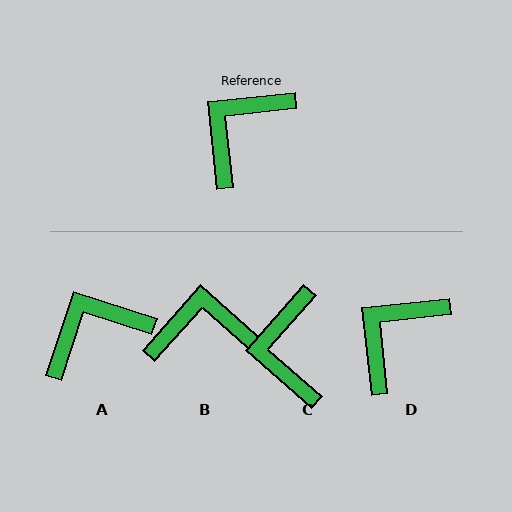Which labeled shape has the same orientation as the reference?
D.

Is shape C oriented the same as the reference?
No, it is off by about 42 degrees.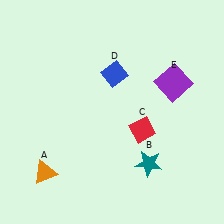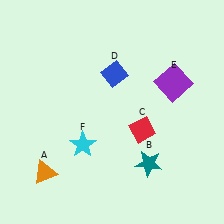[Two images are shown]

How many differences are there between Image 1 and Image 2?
There is 1 difference between the two images.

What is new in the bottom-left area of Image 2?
A cyan star (F) was added in the bottom-left area of Image 2.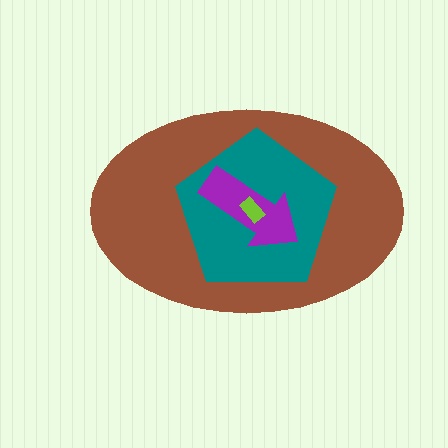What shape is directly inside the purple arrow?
The lime rectangle.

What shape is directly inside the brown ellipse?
The teal pentagon.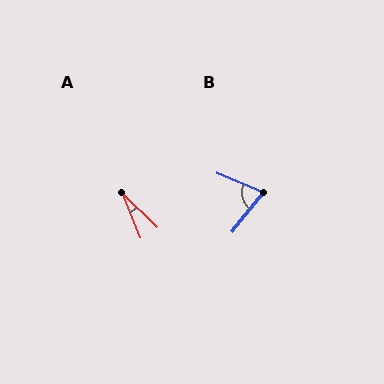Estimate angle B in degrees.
Approximately 74 degrees.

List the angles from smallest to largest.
A (23°), B (74°).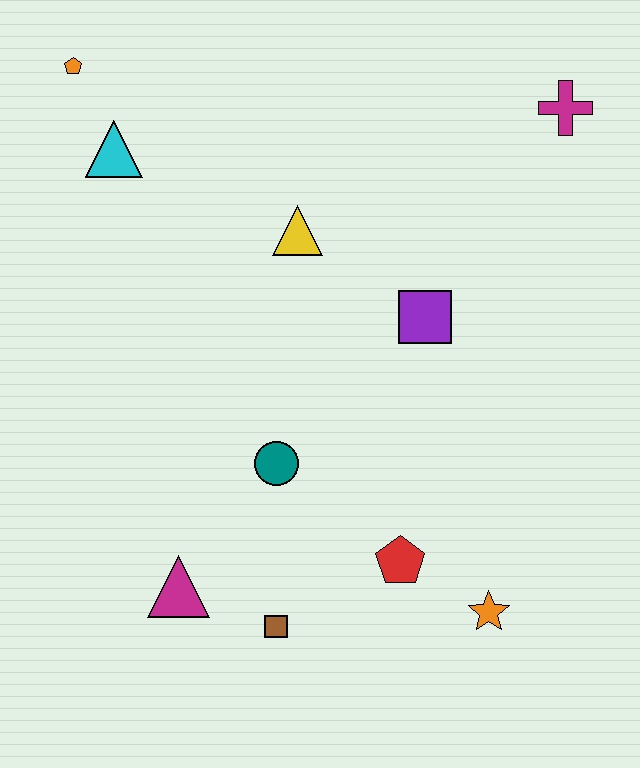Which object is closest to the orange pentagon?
The cyan triangle is closest to the orange pentagon.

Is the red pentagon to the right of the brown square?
Yes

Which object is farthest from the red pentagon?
The orange pentagon is farthest from the red pentagon.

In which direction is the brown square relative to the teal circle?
The brown square is below the teal circle.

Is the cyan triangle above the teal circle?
Yes